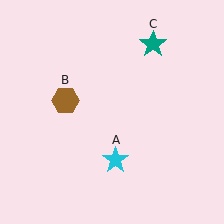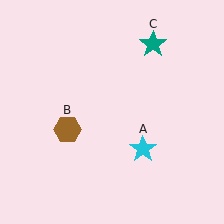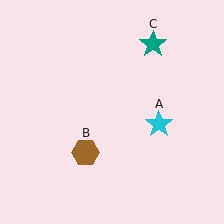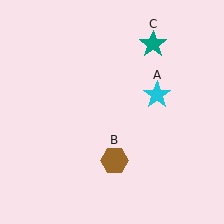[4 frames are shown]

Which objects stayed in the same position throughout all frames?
Teal star (object C) remained stationary.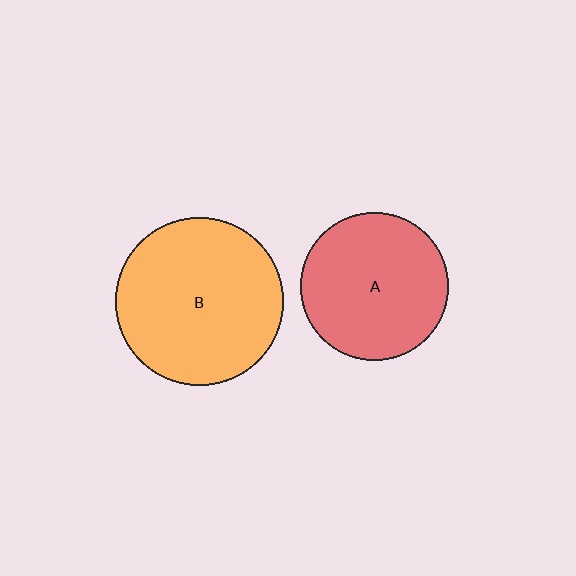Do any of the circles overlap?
No, none of the circles overlap.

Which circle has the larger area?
Circle B (orange).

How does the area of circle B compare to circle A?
Approximately 1.3 times.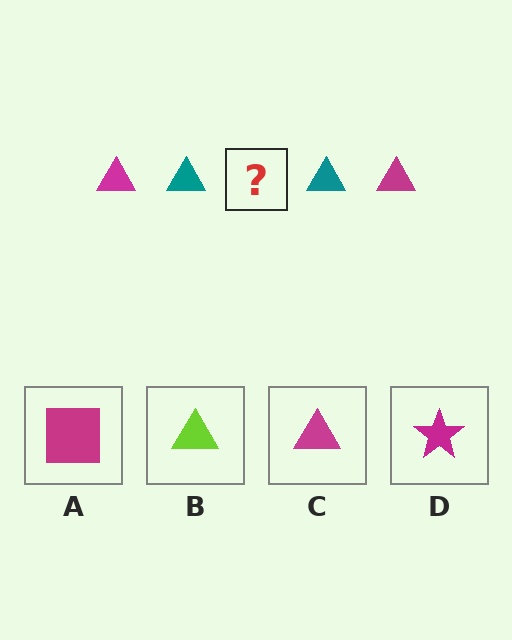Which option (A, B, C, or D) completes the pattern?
C.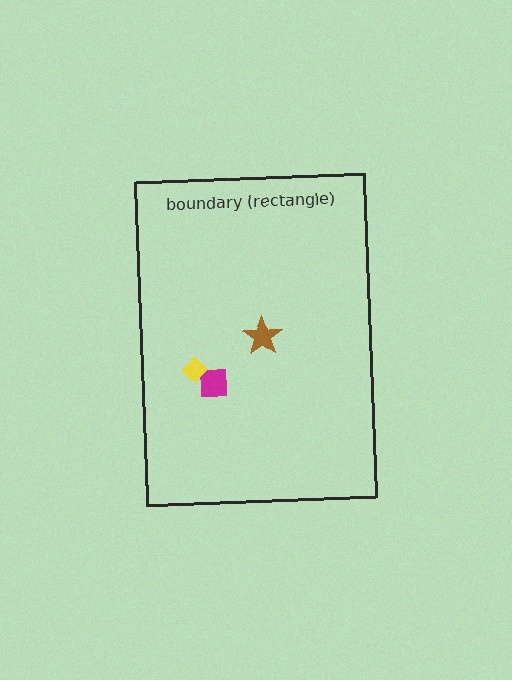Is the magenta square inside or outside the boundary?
Inside.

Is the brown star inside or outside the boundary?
Inside.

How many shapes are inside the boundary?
3 inside, 0 outside.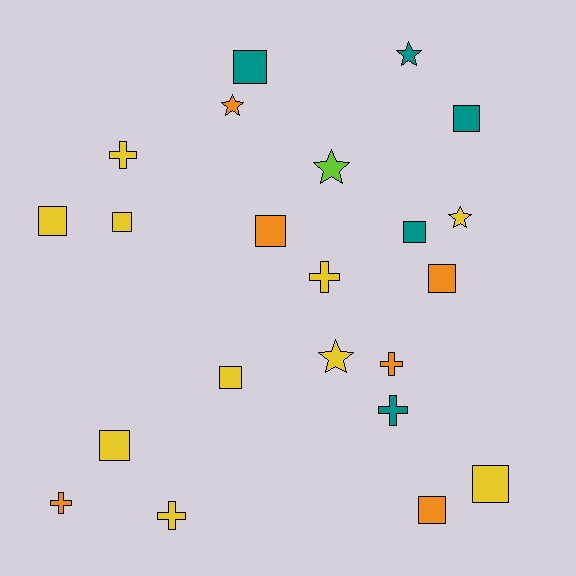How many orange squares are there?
There are 3 orange squares.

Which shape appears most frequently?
Square, with 11 objects.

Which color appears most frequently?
Yellow, with 10 objects.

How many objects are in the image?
There are 22 objects.